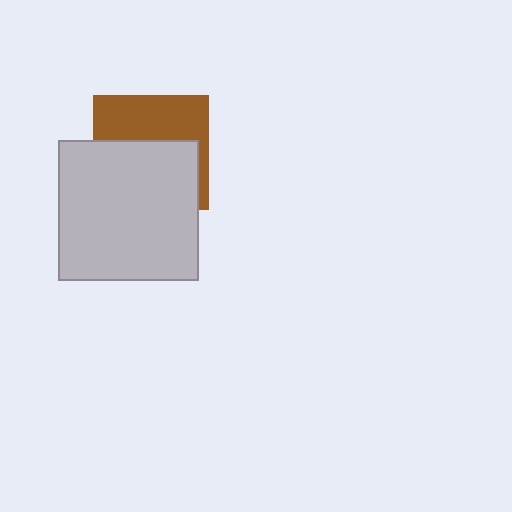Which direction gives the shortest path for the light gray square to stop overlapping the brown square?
Moving down gives the shortest separation.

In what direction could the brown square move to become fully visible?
The brown square could move up. That would shift it out from behind the light gray square entirely.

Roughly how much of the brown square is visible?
A small part of it is visible (roughly 44%).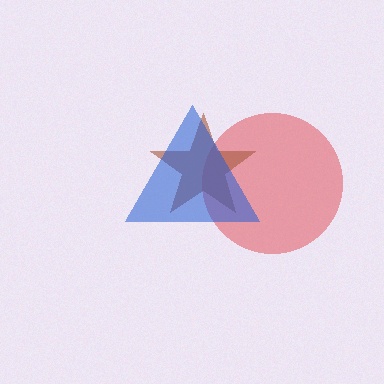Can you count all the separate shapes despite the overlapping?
Yes, there are 3 separate shapes.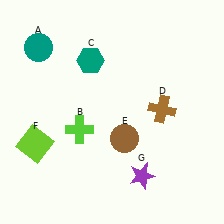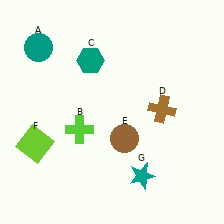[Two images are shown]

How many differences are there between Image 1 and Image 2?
There is 1 difference between the two images.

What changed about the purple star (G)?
In Image 1, G is purple. In Image 2, it changed to teal.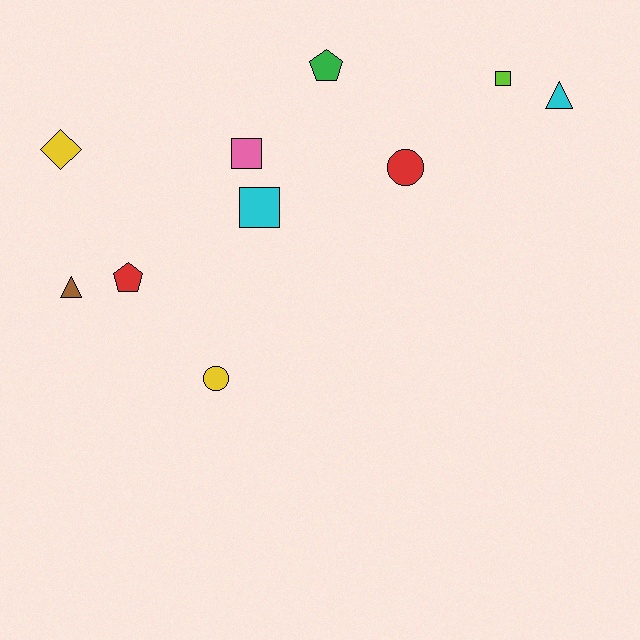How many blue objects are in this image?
There are no blue objects.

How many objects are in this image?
There are 10 objects.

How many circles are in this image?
There are 2 circles.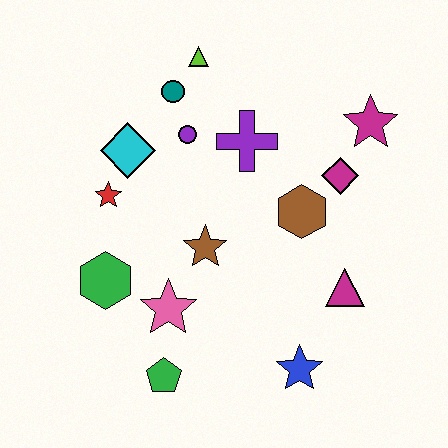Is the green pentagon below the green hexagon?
Yes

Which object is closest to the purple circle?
The teal circle is closest to the purple circle.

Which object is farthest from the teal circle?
The blue star is farthest from the teal circle.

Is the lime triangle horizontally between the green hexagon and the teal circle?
No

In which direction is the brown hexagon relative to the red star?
The brown hexagon is to the right of the red star.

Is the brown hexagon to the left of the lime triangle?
No